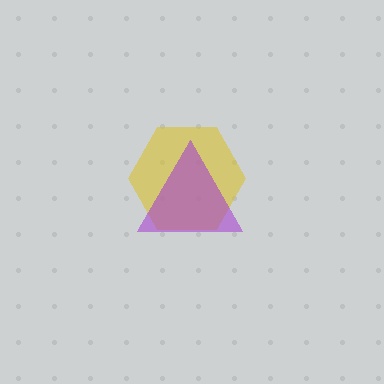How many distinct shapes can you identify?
There are 2 distinct shapes: a yellow hexagon, a purple triangle.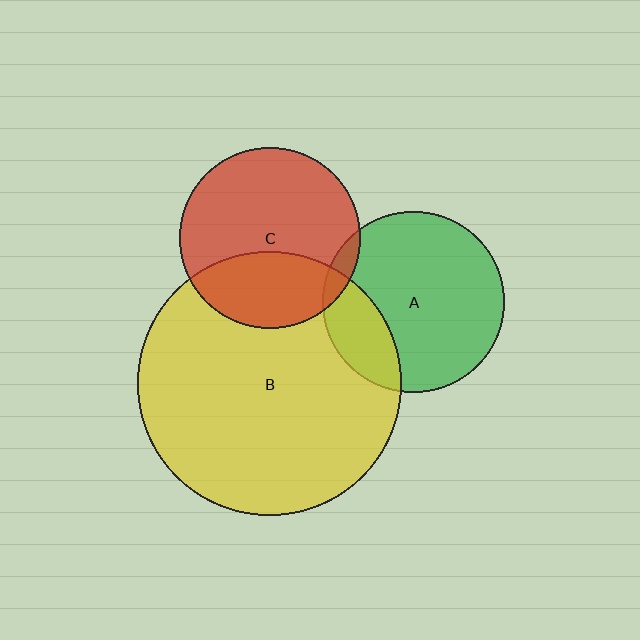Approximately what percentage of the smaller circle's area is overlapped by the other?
Approximately 5%.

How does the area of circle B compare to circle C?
Approximately 2.1 times.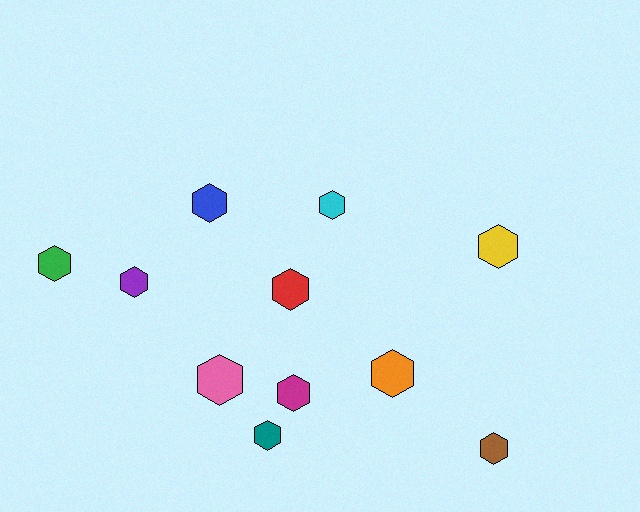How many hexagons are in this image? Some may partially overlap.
There are 11 hexagons.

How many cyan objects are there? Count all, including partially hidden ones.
There is 1 cyan object.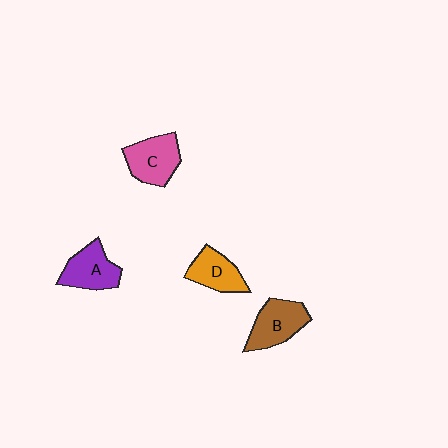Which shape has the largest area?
Shape C (pink).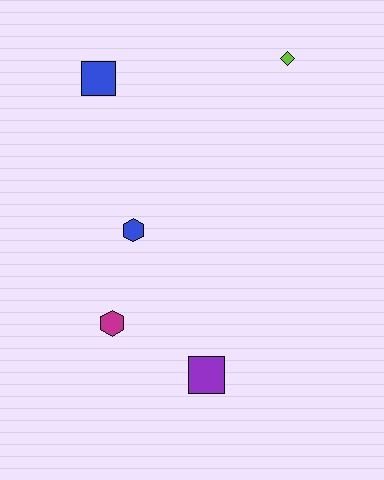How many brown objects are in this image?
There are no brown objects.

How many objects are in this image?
There are 5 objects.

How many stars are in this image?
There are no stars.